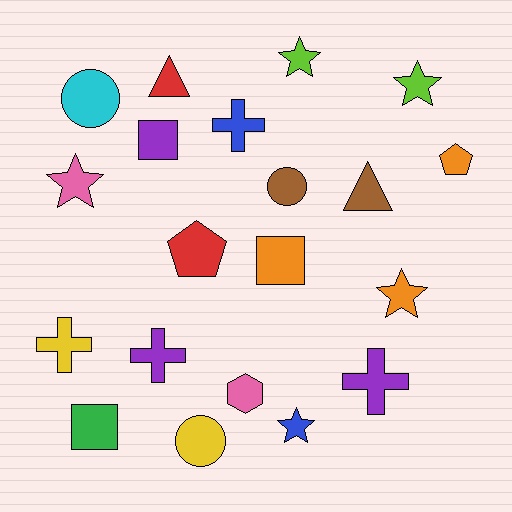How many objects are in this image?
There are 20 objects.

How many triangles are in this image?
There are 2 triangles.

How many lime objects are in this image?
There are 2 lime objects.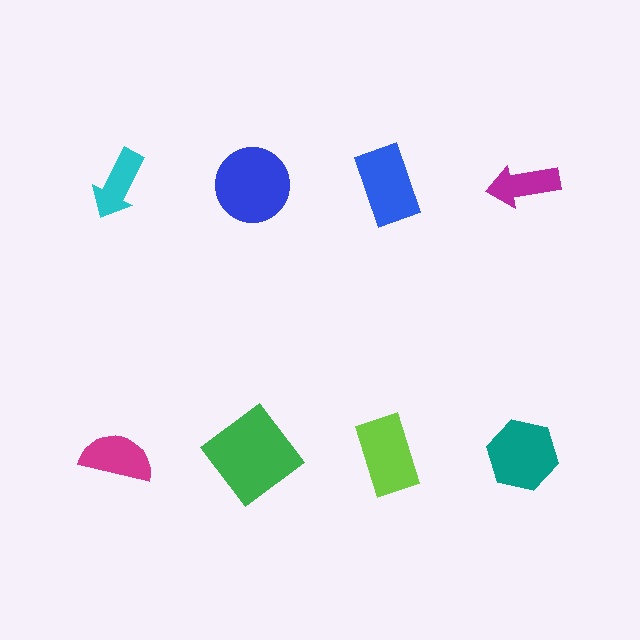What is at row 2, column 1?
A magenta semicircle.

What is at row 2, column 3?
A lime rectangle.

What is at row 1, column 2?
A blue circle.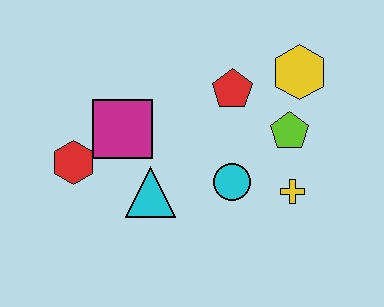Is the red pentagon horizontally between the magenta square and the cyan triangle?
No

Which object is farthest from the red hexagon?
The yellow hexagon is farthest from the red hexagon.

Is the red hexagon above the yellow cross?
Yes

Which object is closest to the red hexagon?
The magenta square is closest to the red hexagon.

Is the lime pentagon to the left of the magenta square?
No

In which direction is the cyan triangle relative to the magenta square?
The cyan triangle is below the magenta square.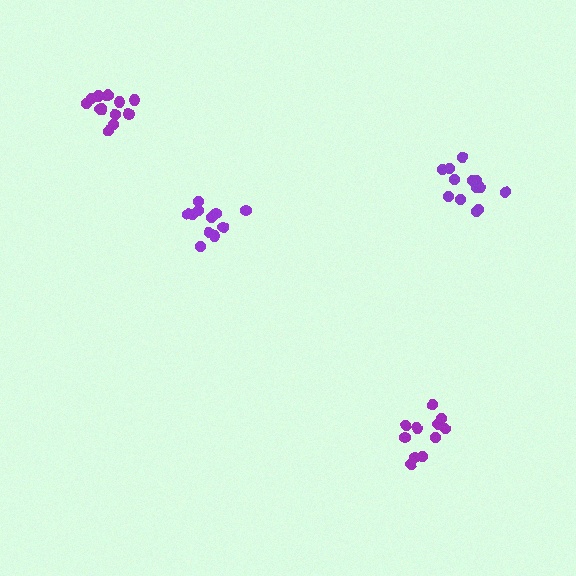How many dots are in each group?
Group 1: 11 dots, Group 2: 11 dots, Group 3: 13 dots, Group 4: 13 dots (48 total).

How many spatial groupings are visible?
There are 4 spatial groupings.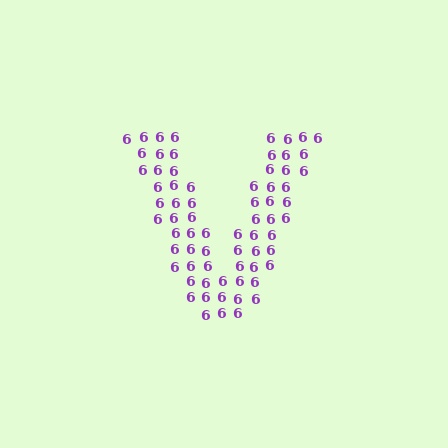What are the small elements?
The small elements are digit 6's.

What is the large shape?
The large shape is the letter V.